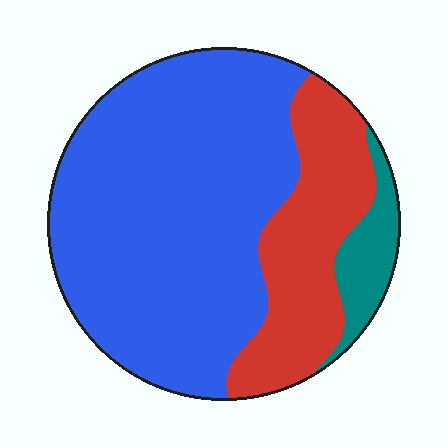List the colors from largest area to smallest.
From largest to smallest: blue, red, teal.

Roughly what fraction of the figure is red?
Red covers 25% of the figure.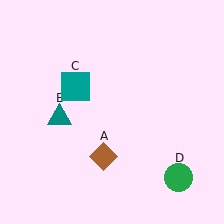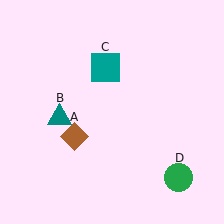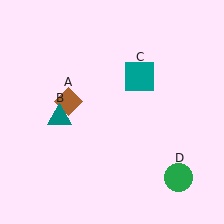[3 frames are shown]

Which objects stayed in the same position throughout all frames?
Teal triangle (object B) and green circle (object D) remained stationary.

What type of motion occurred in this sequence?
The brown diamond (object A), teal square (object C) rotated clockwise around the center of the scene.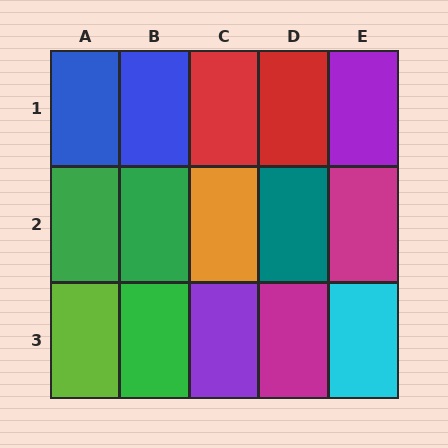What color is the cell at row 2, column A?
Green.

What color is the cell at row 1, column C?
Red.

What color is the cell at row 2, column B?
Green.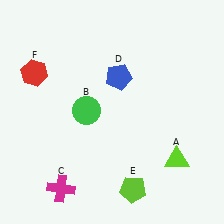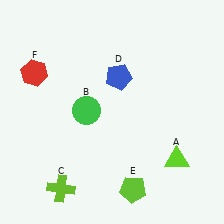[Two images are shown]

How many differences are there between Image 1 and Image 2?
There is 1 difference between the two images.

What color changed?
The cross (C) changed from magenta in Image 1 to lime in Image 2.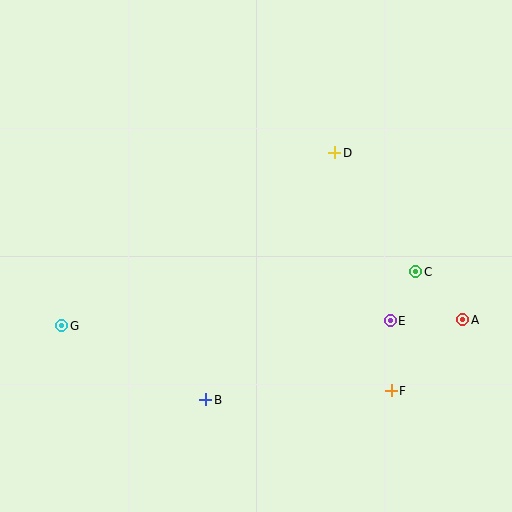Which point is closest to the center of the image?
Point D at (335, 153) is closest to the center.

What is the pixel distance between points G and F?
The distance between G and F is 336 pixels.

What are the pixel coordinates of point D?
Point D is at (335, 153).